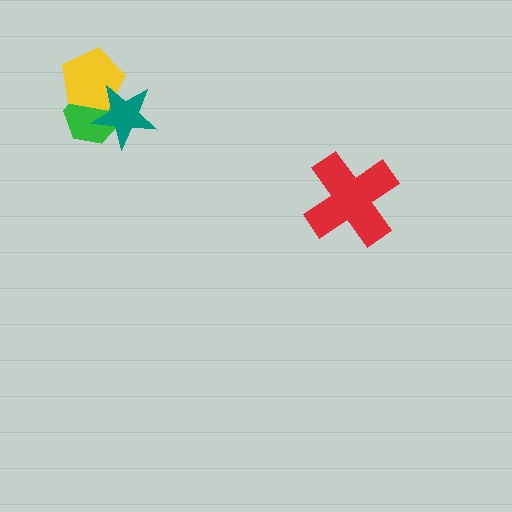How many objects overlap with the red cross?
0 objects overlap with the red cross.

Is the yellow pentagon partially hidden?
Yes, it is partially covered by another shape.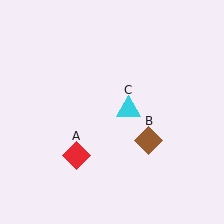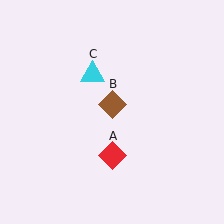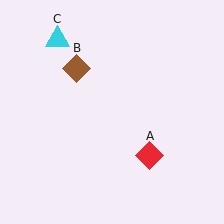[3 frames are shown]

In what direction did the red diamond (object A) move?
The red diamond (object A) moved right.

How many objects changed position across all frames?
3 objects changed position: red diamond (object A), brown diamond (object B), cyan triangle (object C).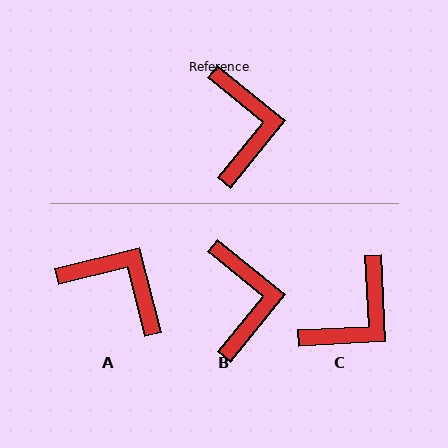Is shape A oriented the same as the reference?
No, it is off by about 53 degrees.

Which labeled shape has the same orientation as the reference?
B.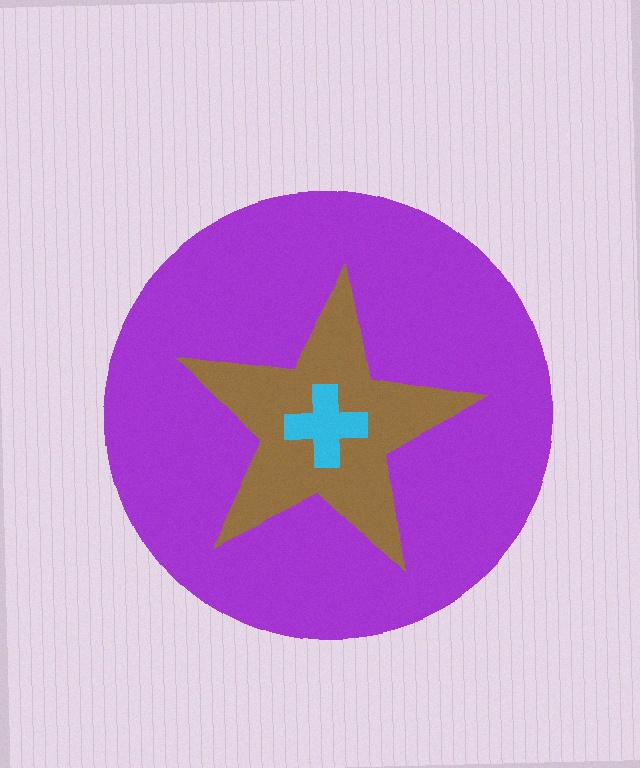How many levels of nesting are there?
3.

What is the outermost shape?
The purple circle.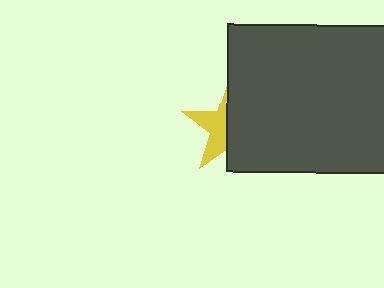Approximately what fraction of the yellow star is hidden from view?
Roughly 59% of the yellow star is hidden behind the dark gray rectangle.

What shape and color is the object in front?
The object in front is a dark gray rectangle.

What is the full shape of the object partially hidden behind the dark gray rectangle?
The partially hidden object is a yellow star.